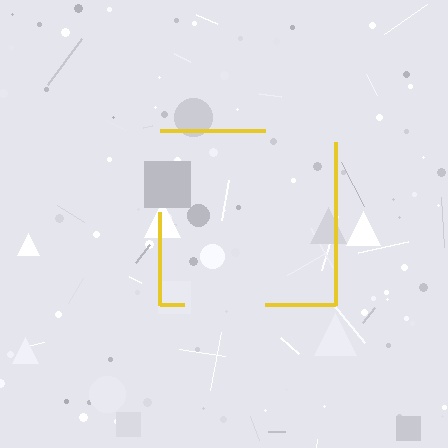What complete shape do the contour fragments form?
The contour fragments form a square.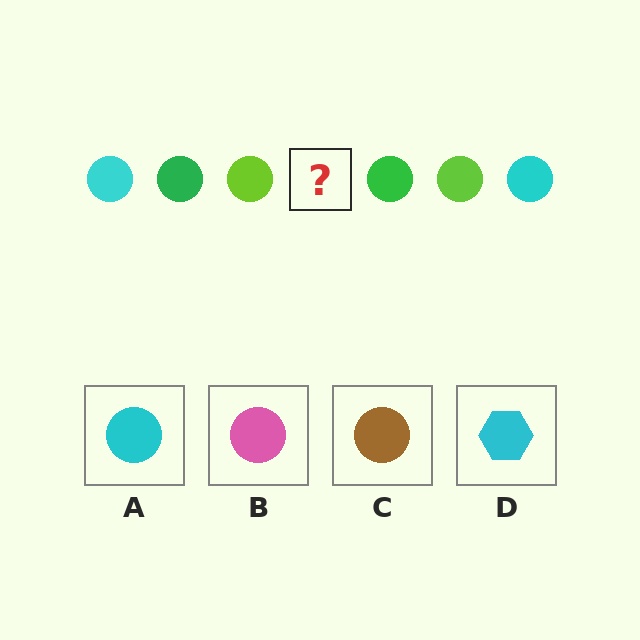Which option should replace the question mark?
Option A.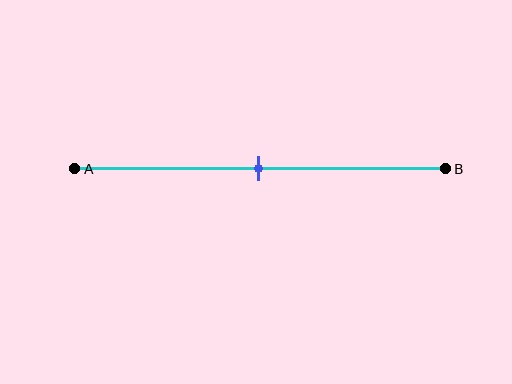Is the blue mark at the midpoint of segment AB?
Yes, the mark is approximately at the midpoint.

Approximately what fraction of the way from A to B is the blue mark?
The blue mark is approximately 50% of the way from A to B.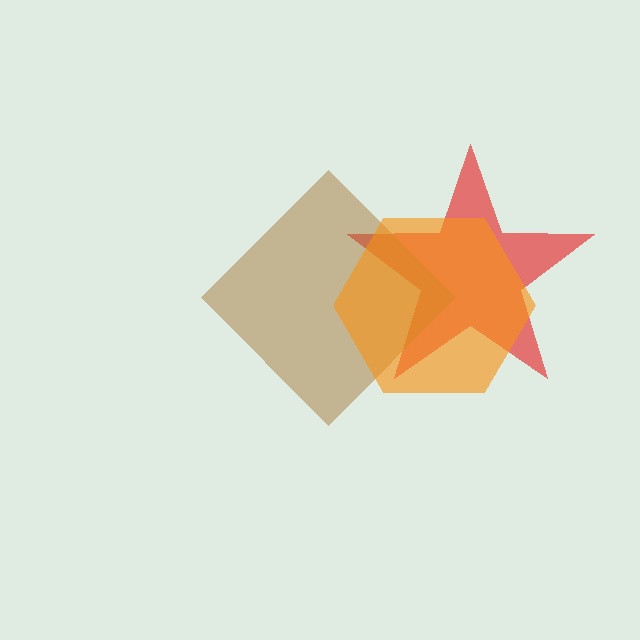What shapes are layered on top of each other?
The layered shapes are: a red star, a brown diamond, an orange hexagon.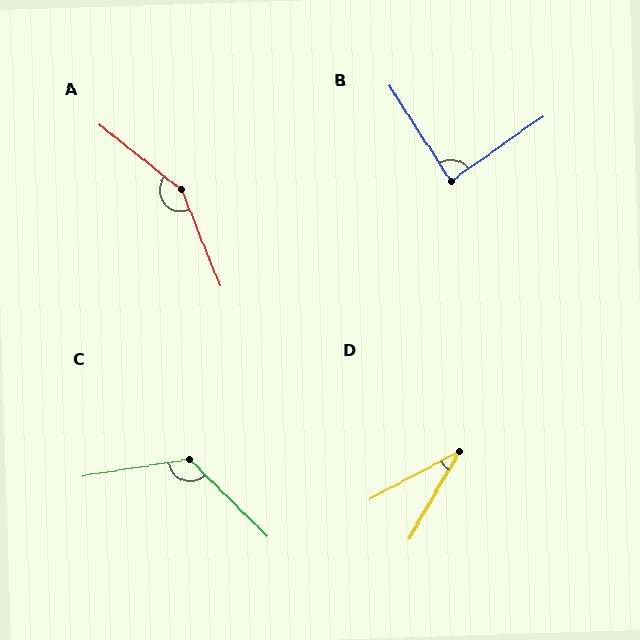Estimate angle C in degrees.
Approximately 126 degrees.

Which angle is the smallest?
D, at approximately 32 degrees.